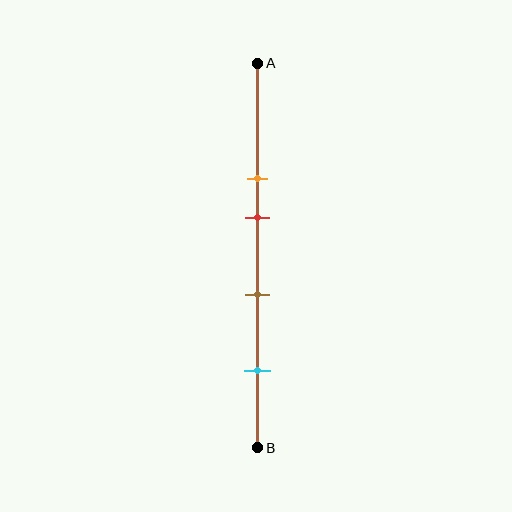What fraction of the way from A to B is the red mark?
The red mark is approximately 40% (0.4) of the way from A to B.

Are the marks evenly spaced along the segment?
No, the marks are not evenly spaced.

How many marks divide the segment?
There are 4 marks dividing the segment.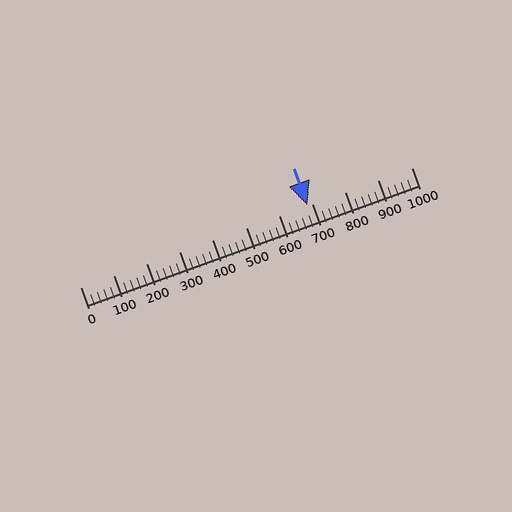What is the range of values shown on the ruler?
The ruler shows values from 0 to 1000.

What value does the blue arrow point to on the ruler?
The blue arrow points to approximately 685.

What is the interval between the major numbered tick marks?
The major tick marks are spaced 100 units apart.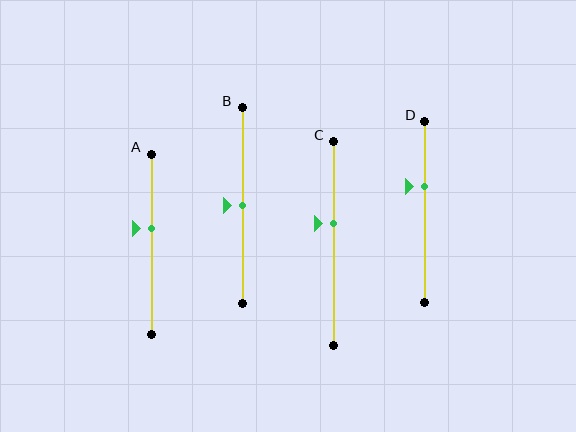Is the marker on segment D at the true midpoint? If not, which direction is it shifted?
No, the marker on segment D is shifted upward by about 14% of the segment length.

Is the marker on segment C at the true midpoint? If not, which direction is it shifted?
No, the marker on segment C is shifted upward by about 10% of the segment length.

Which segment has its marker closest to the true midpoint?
Segment B has its marker closest to the true midpoint.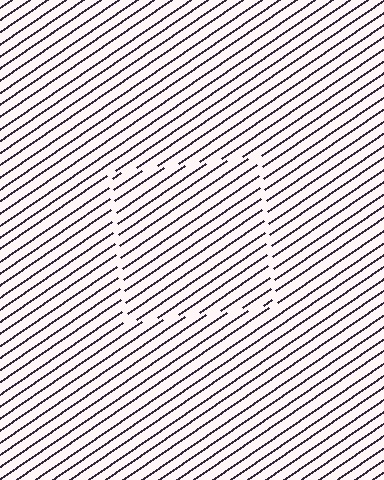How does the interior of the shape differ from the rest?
The interior of the shape contains the same grating, shifted by half a period — the contour is defined by the phase discontinuity where line-ends from the inner and outer gratings abut.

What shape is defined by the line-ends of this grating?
An illusory square. The interior of the shape contains the same grating, shifted by half a period — the contour is defined by the phase discontinuity where line-ends from the inner and outer gratings abut.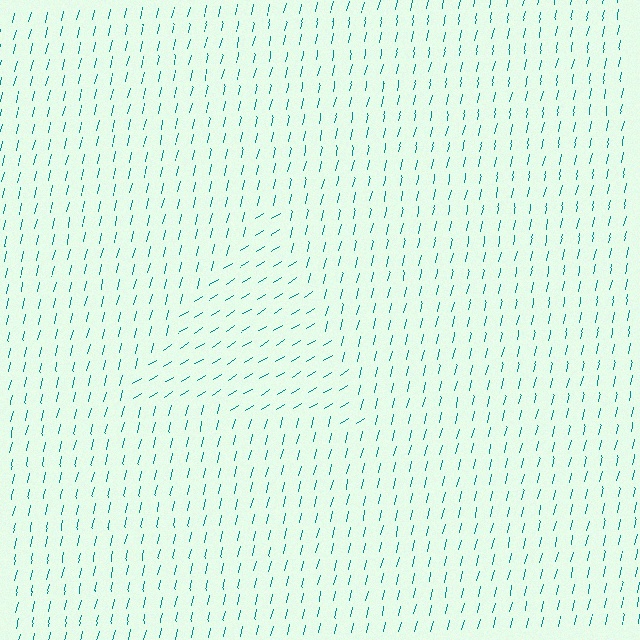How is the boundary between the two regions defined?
The boundary is defined purely by a change in line orientation (approximately 45 degrees difference). All lines are the same color and thickness.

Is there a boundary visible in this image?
Yes, there is a texture boundary formed by a change in line orientation.